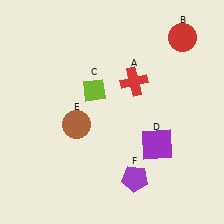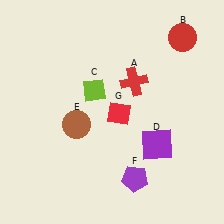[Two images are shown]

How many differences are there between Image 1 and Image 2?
There is 1 difference between the two images.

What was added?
A red diamond (G) was added in Image 2.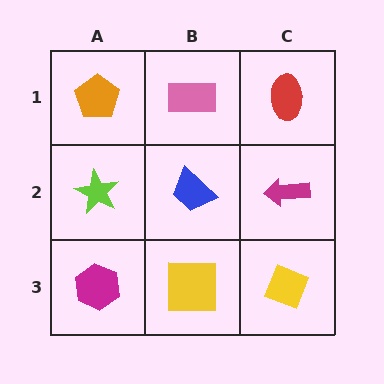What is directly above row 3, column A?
A lime star.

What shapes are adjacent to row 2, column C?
A red ellipse (row 1, column C), a yellow diamond (row 3, column C), a blue trapezoid (row 2, column B).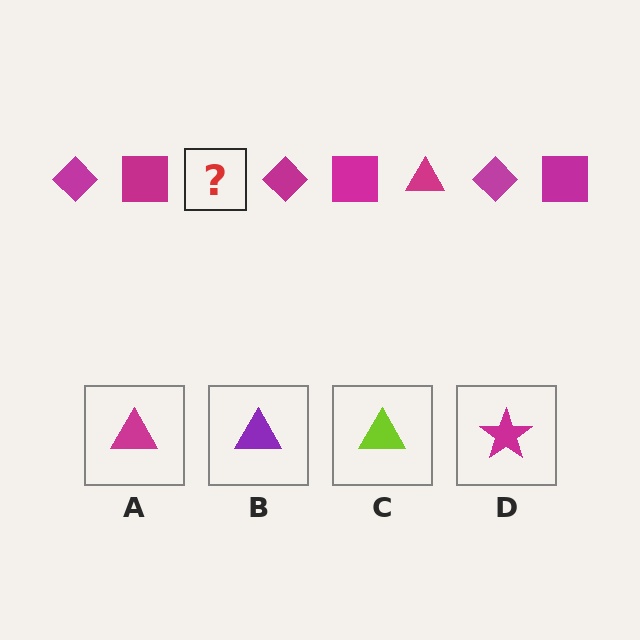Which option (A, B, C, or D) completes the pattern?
A.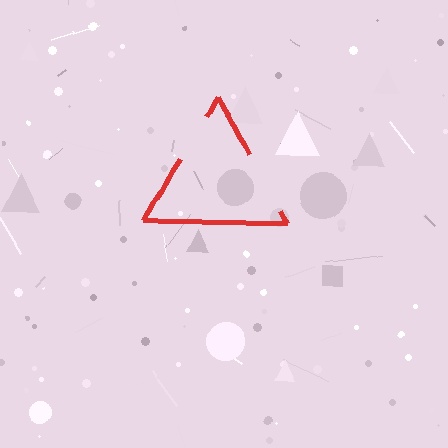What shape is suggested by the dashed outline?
The dashed outline suggests a triangle.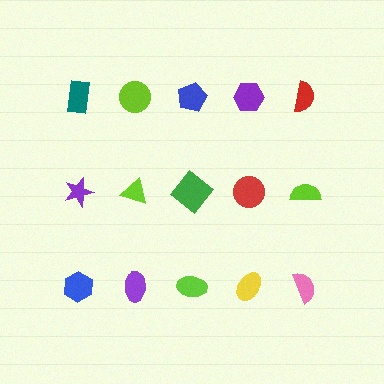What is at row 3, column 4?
A yellow ellipse.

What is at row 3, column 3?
A lime ellipse.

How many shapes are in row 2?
5 shapes.